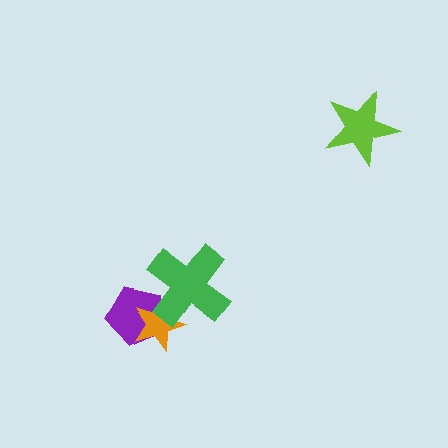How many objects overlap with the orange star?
2 objects overlap with the orange star.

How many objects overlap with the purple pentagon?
2 objects overlap with the purple pentagon.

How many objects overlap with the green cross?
2 objects overlap with the green cross.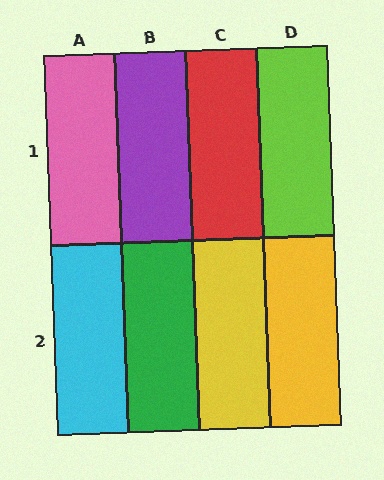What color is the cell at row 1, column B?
Purple.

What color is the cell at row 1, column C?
Red.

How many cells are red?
1 cell is red.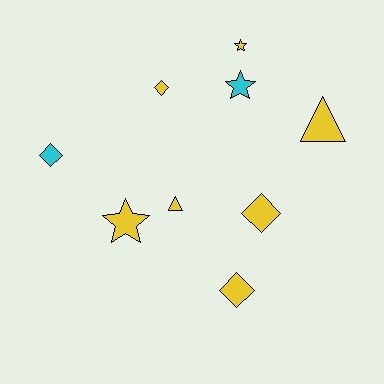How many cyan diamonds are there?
There is 1 cyan diamond.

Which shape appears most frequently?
Diamond, with 4 objects.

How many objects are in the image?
There are 9 objects.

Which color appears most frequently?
Yellow, with 7 objects.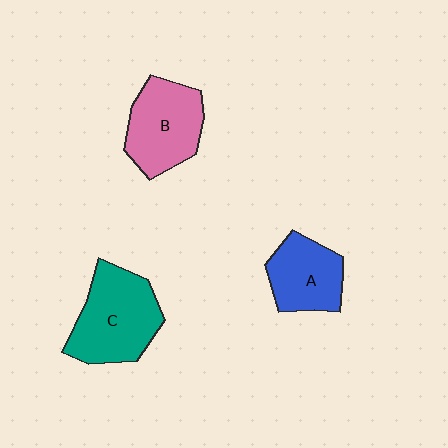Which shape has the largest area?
Shape C (teal).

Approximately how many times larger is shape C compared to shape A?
Approximately 1.4 times.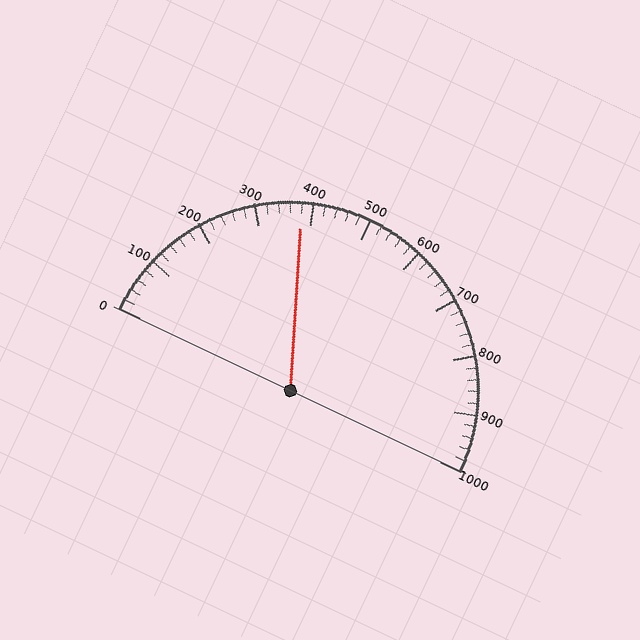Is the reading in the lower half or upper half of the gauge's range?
The reading is in the lower half of the range (0 to 1000).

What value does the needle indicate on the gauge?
The needle indicates approximately 380.